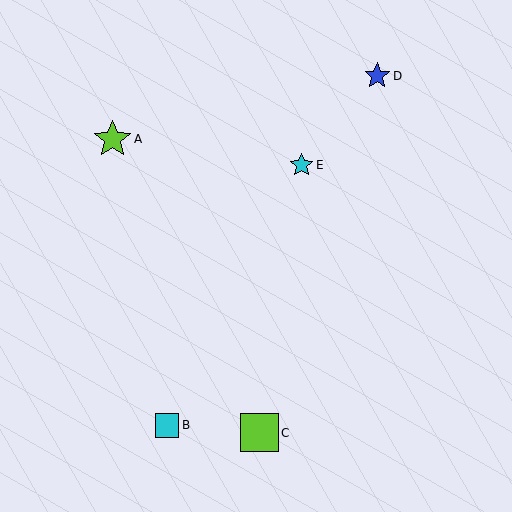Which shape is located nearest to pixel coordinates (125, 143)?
The lime star (labeled A) at (112, 139) is nearest to that location.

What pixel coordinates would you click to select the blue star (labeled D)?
Click at (377, 76) to select the blue star D.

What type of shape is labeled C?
Shape C is a lime square.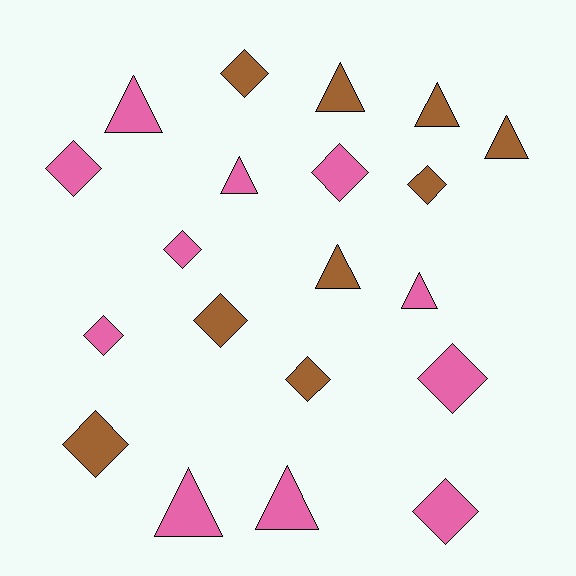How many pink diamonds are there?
There are 6 pink diamonds.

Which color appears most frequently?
Pink, with 11 objects.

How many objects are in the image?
There are 20 objects.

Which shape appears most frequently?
Diamond, with 11 objects.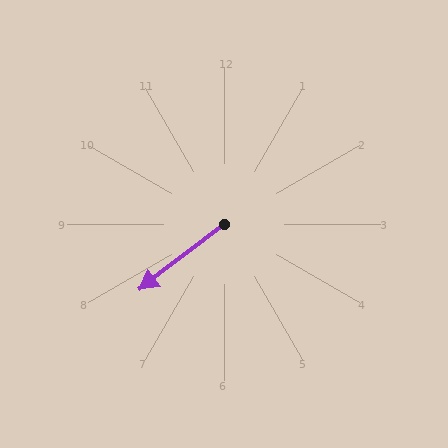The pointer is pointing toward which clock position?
Roughly 8 o'clock.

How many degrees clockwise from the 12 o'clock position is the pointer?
Approximately 233 degrees.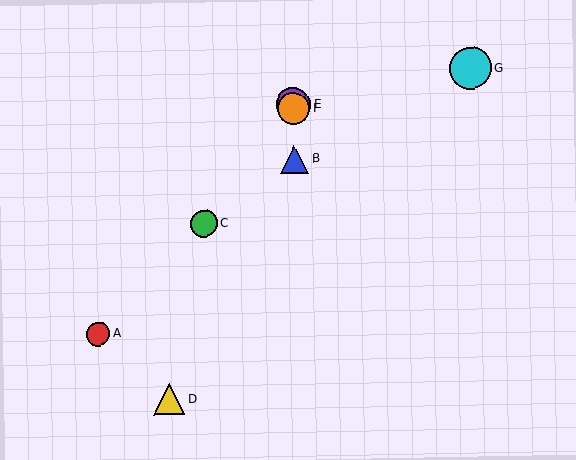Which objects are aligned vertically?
Objects B, E, F are aligned vertically.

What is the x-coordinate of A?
Object A is at x≈98.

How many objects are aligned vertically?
3 objects (B, E, F) are aligned vertically.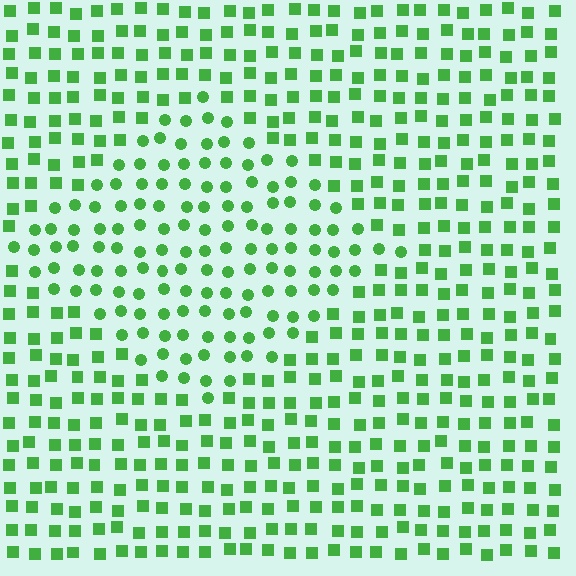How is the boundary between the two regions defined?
The boundary is defined by a change in element shape: circles inside vs. squares outside. All elements share the same color and spacing.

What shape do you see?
I see a diamond.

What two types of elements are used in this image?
The image uses circles inside the diamond region and squares outside it.